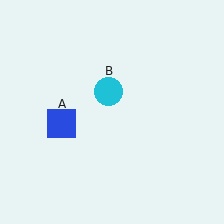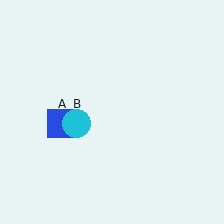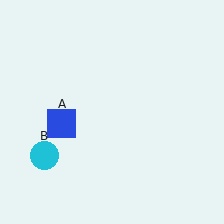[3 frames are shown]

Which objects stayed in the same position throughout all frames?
Blue square (object A) remained stationary.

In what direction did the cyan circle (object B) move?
The cyan circle (object B) moved down and to the left.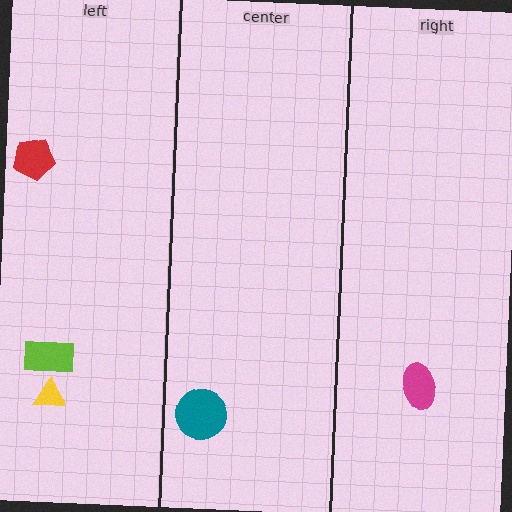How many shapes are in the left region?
3.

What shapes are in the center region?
The teal circle.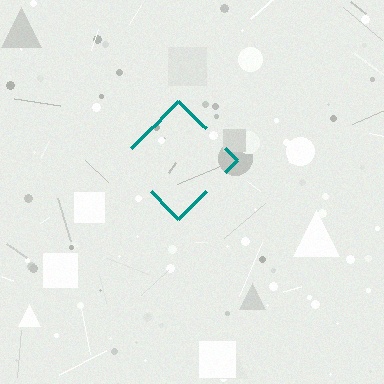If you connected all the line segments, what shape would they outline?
They would outline a diamond.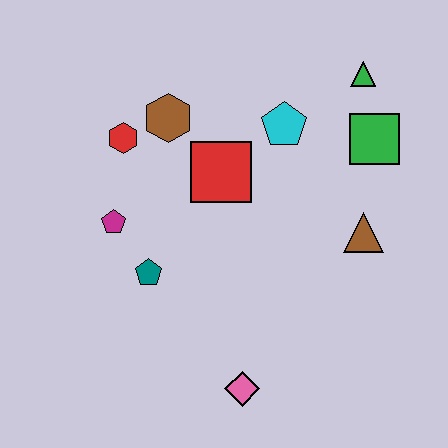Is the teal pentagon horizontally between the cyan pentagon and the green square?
No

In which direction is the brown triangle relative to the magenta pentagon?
The brown triangle is to the right of the magenta pentagon.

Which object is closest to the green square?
The green triangle is closest to the green square.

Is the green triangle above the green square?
Yes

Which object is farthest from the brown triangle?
The red hexagon is farthest from the brown triangle.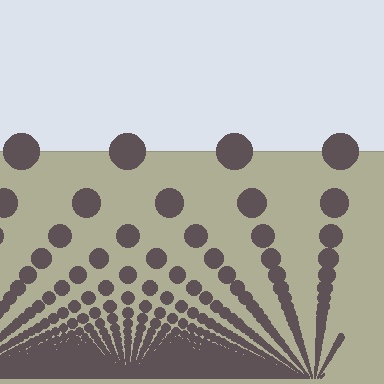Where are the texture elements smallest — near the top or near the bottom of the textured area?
Near the bottom.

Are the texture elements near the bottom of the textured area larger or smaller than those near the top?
Smaller. The gradient is inverted — elements near the bottom are smaller and denser.